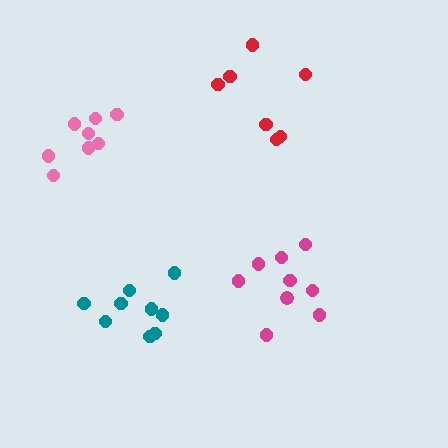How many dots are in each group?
Group 1: 7 dots, Group 2: 9 dots, Group 3: 8 dots, Group 4: 9 dots (33 total).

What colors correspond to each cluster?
The clusters are colored: red, teal, pink, magenta.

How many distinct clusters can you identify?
There are 4 distinct clusters.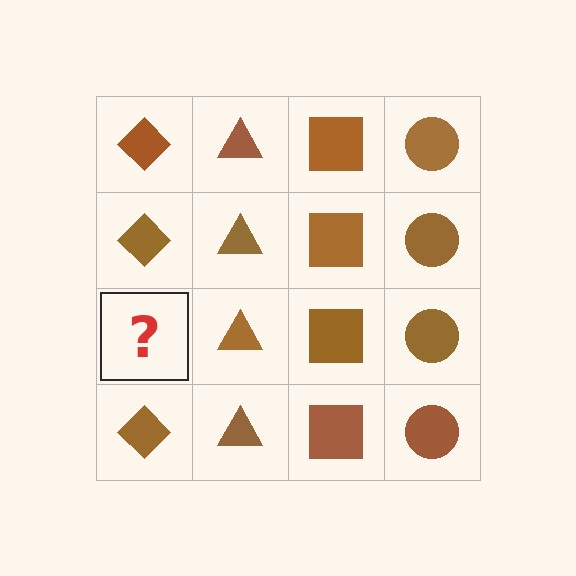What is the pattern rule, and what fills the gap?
The rule is that each column has a consistent shape. The gap should be filled with a brown diamond.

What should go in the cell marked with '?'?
The missing cell should contain a brown diamond.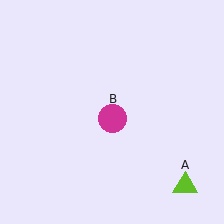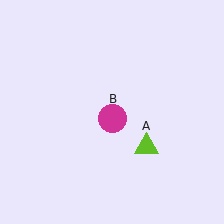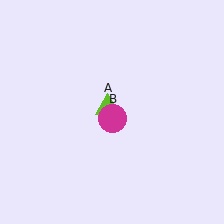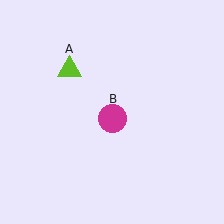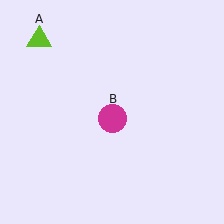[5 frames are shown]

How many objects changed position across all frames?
1 object changed position: lime triangle (object A).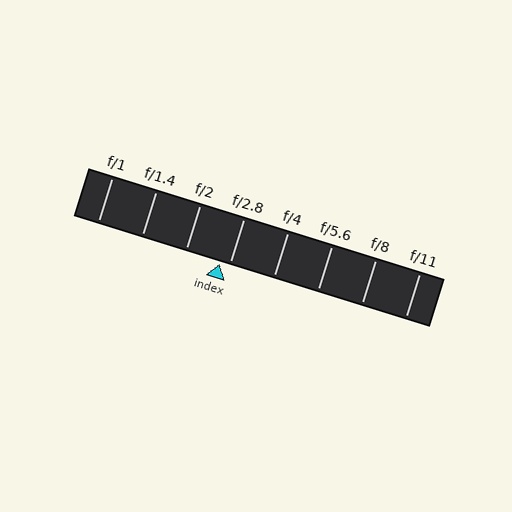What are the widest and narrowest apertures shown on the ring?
The widest aperture shown is f/1 and the narrowest is f/11.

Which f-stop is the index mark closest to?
The index mark is closest to f/2.8.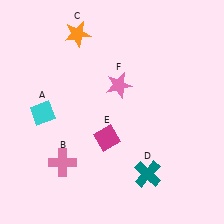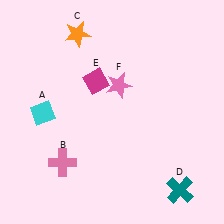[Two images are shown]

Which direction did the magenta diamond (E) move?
The magenta diamond (E) moved up.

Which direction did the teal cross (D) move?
The teal cross (D) moved right.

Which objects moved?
The objects that moved are: the teal cross (D), the magenta diamond (E).